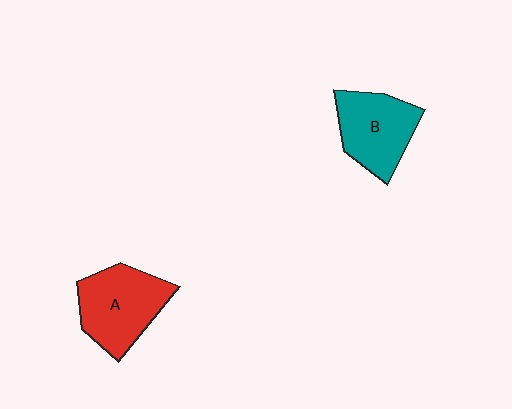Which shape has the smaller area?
Shape B (teal).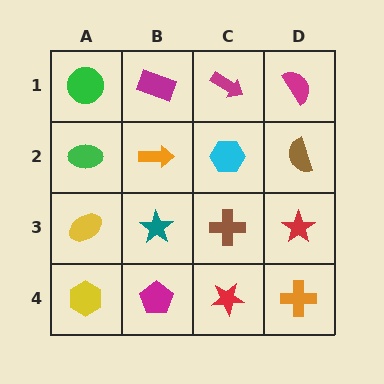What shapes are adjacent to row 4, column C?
A brown cross (row 3, column C), a magenta pentagon (row 4, column B), an orange cross (row 4, column D).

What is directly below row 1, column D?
A brown semicircle.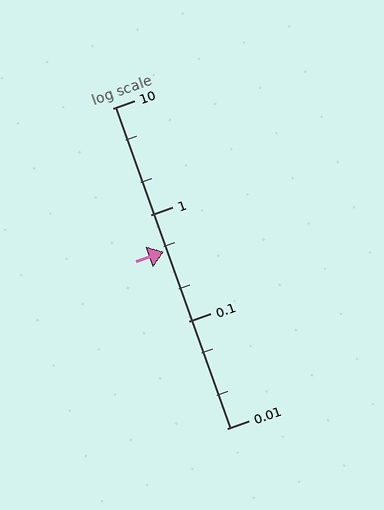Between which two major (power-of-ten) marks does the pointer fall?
The pointer is between 0.1 and 1.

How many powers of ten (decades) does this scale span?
The scale spans 3 decades, from 0.01 to 10.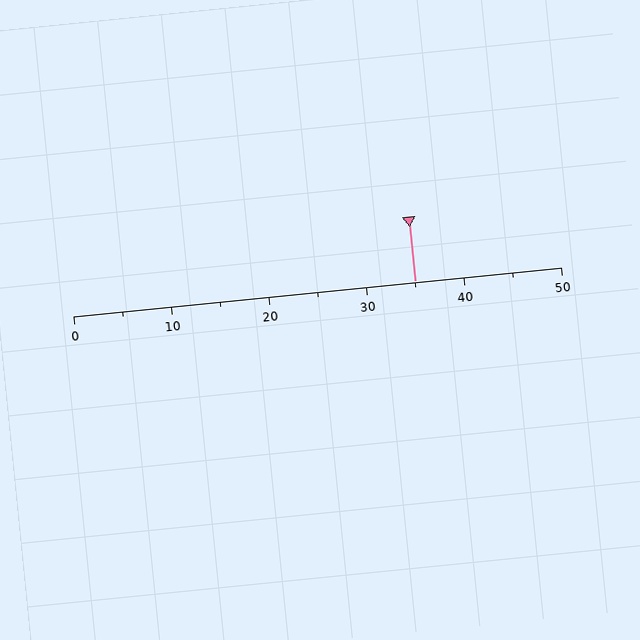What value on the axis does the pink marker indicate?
The marker indicates approximately 35.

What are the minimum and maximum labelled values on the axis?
The axis runs from 0 to 50.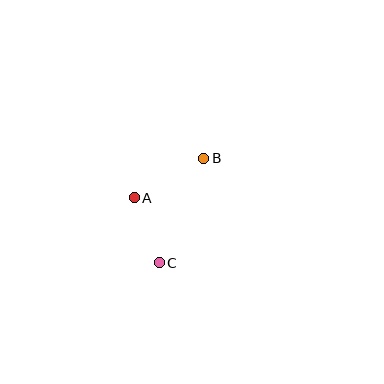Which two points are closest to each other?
Points A and C are closest to each other.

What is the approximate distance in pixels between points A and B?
The distance between A and B is approximately 80 pixels.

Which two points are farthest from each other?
Points B and C are farthest from each other.